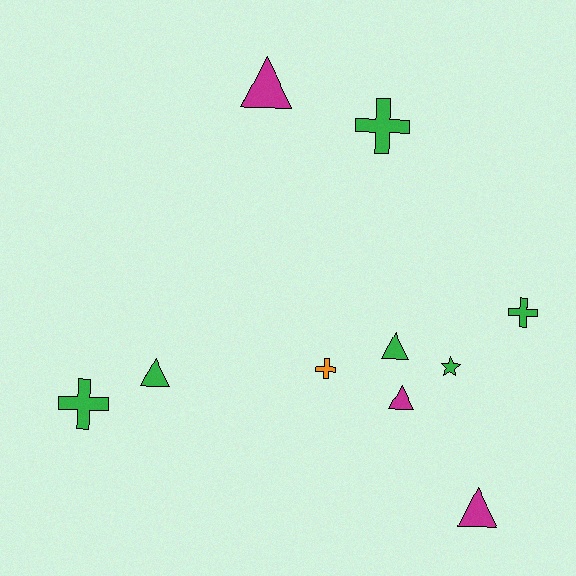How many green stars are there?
There is 1 green star.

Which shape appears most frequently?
Triangle, with 5 objects.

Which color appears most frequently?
Green, with 6 objects.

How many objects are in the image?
There are 10 objects.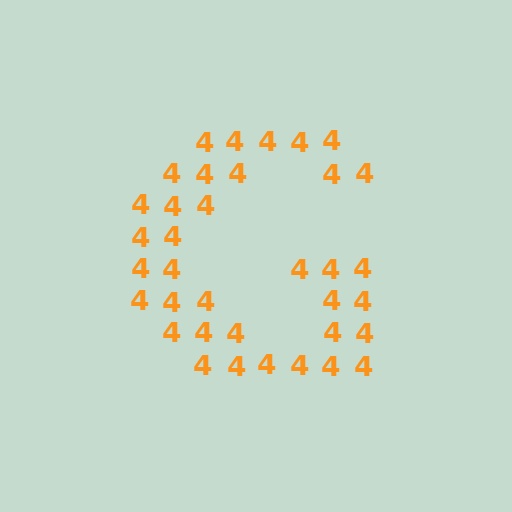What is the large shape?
The large shape is the letter G.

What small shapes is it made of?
It is made of small digit 4's.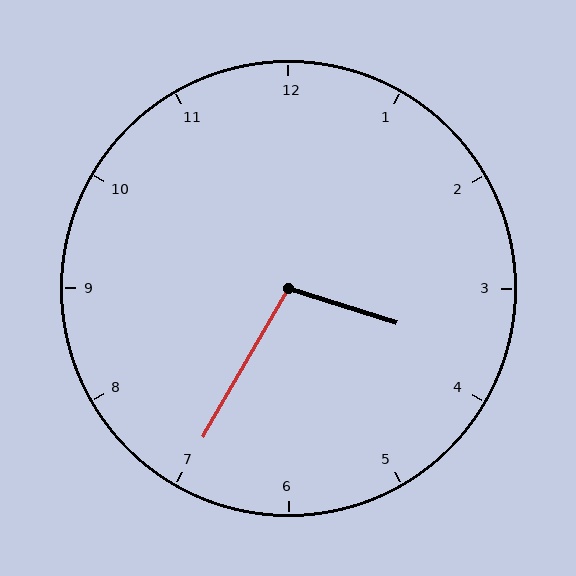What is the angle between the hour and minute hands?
Approximately 102 degrees.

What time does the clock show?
3:35.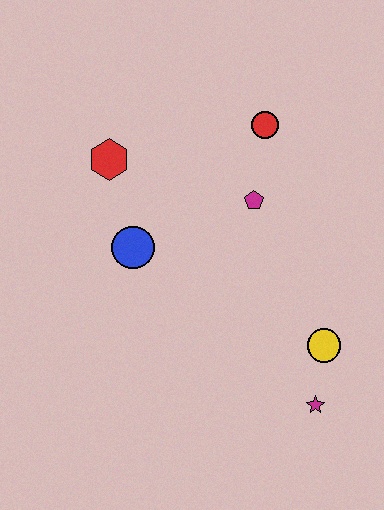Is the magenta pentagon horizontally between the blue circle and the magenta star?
Yes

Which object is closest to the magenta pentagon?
The red circle is closest to the magenta pentagon.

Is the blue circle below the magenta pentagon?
Yes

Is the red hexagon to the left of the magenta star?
Yes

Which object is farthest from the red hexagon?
The magenta star is farthest from the red hexagon.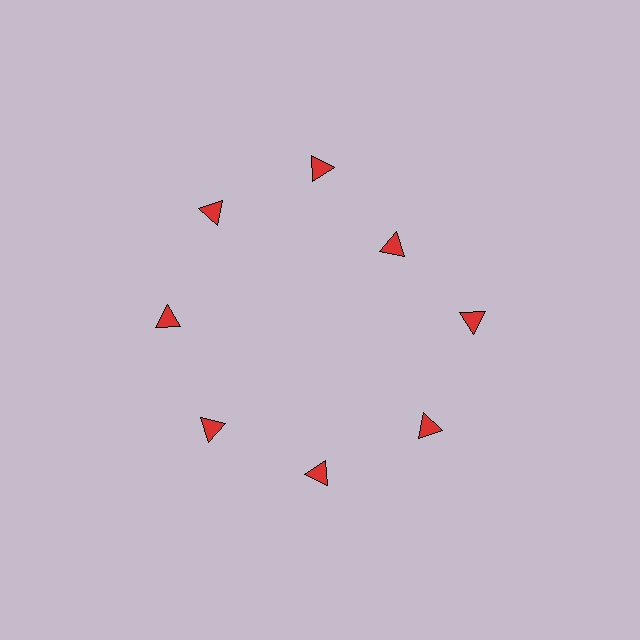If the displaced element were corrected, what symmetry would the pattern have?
It would have 8-fold rotational symmetry — the pattern would map onto itself every 45 degrees.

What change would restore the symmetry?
The symmetry would be restored by moving it outward, back onto the ring so that all 8 triangles sit at equal angles and equal distance from the center.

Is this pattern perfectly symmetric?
No. The 8 red triangles are arranged in a ring, but one element near the 2 o'clock position is pulled inward toward the center, breaking the 8-fold rotational symmetry.